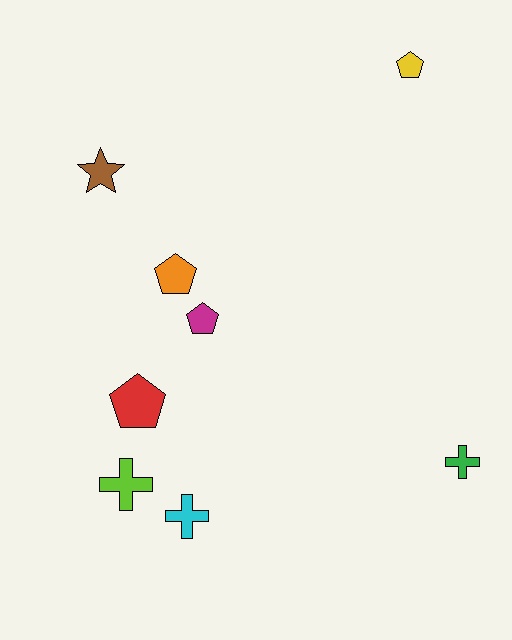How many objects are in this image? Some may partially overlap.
There are 8 objects.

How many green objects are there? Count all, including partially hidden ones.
There is 1 green object.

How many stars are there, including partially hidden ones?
There is 1 star.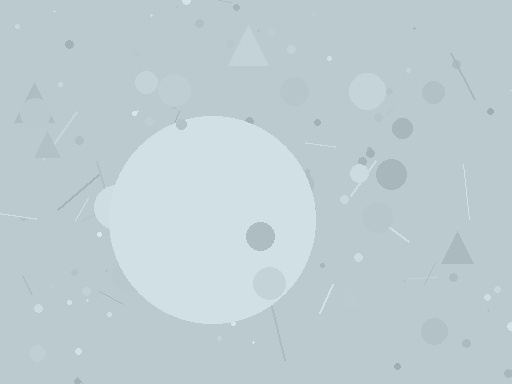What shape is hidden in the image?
A circle is hidden in the image.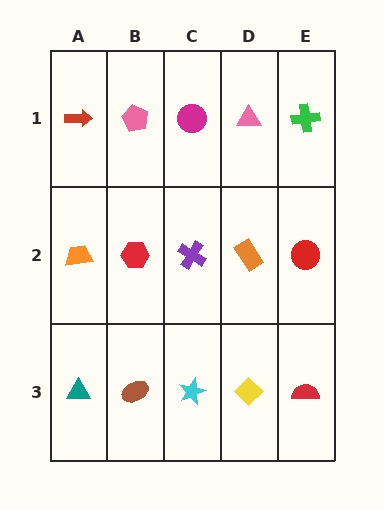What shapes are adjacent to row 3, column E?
A red circle (row 2, column E), a yellow diamond (row 3, column D).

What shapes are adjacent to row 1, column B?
A red hexagon (row 2, column B), a red arrow (row 1, column A), a magenta circle (row 1, column C).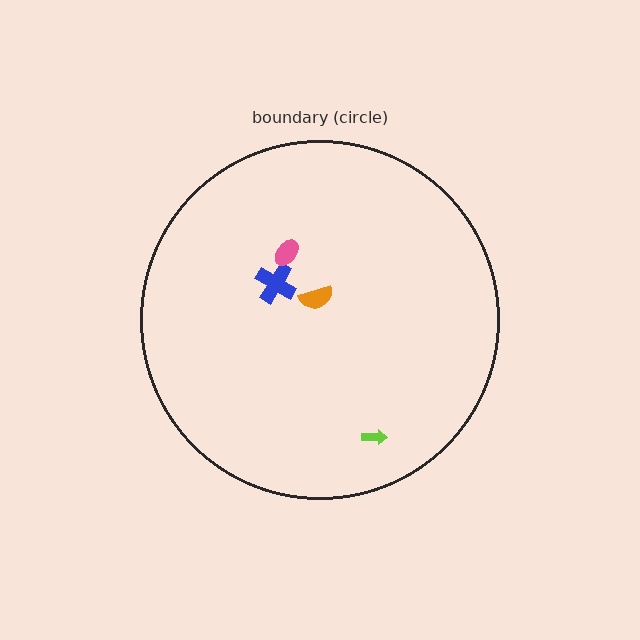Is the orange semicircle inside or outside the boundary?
Inside.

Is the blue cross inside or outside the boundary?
Inside.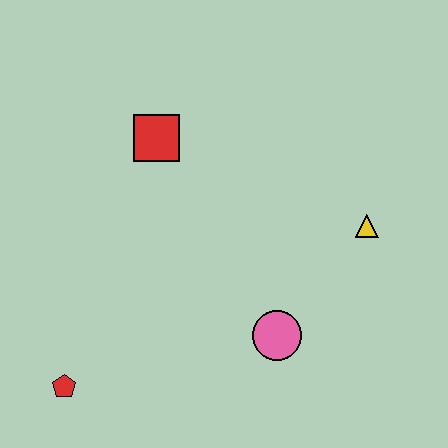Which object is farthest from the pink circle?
The red square is farthest from the pink circle.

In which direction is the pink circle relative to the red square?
The pink circle is below the red square.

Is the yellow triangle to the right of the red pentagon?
Yes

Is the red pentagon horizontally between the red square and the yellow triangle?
No